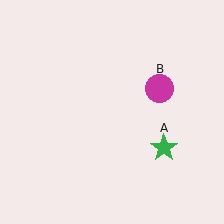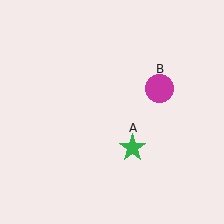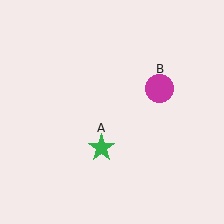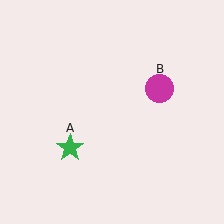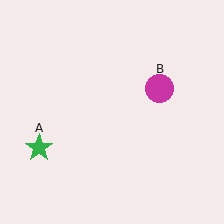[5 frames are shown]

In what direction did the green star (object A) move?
The green star (object A) moved left.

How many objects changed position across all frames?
1 object changed position: green star (object A).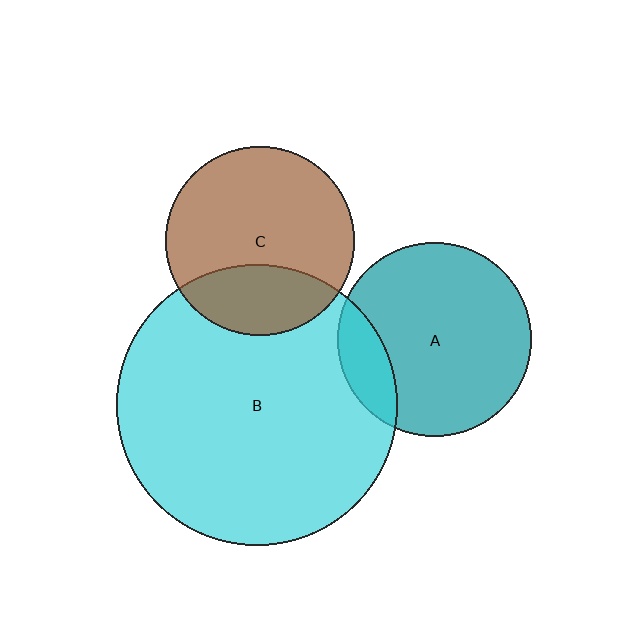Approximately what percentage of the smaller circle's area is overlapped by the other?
Approximately 15%.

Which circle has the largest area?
Circle B (cyan).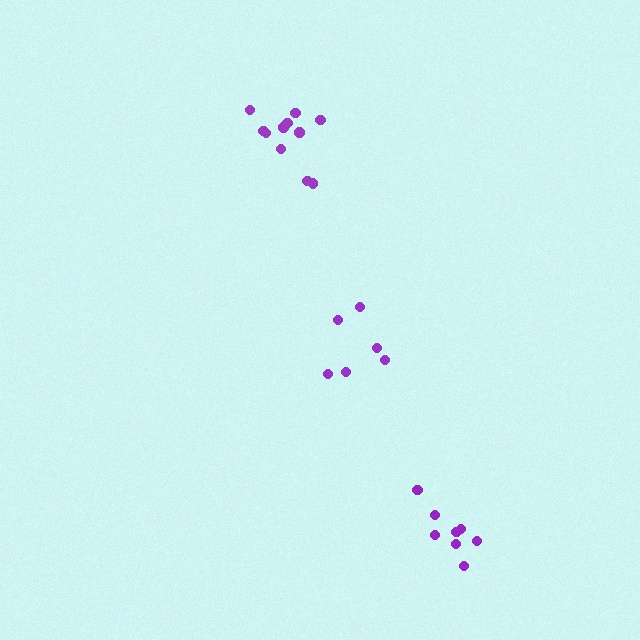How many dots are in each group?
Group 1: 6 dots, Group 2: 8 dots, Group 3: 11 dots (25 total).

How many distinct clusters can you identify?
There are 3 distinct clusters.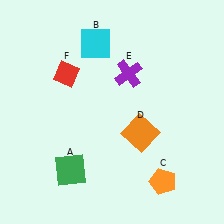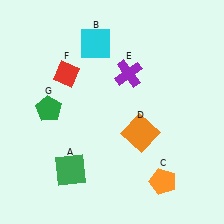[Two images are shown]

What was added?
A green pentagon (G) was added in Image 2.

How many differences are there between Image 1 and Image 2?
There is 1 difference between the two images.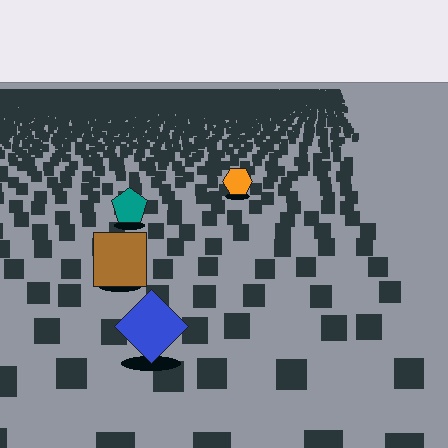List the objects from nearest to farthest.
From nearest to farthest: the blue diamond, the brown square, the teal pentagon, the orange hexagon.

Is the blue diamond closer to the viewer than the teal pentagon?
Yes. The blue diamond is closer — you can tell from the texture gradient: the ground texture is coarser near it.